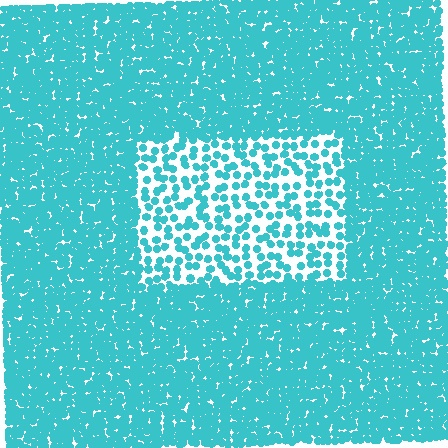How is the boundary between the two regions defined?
The boundary is defined by a change in element density (approximately 2.6x ratio). All elements are the same color, size, and shape.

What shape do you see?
I see a rectangle.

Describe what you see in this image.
The image contains small cyan elements arranged at two different densities. A rectangle-shaped region is visible where the elements are less densely packed than the surrounding area.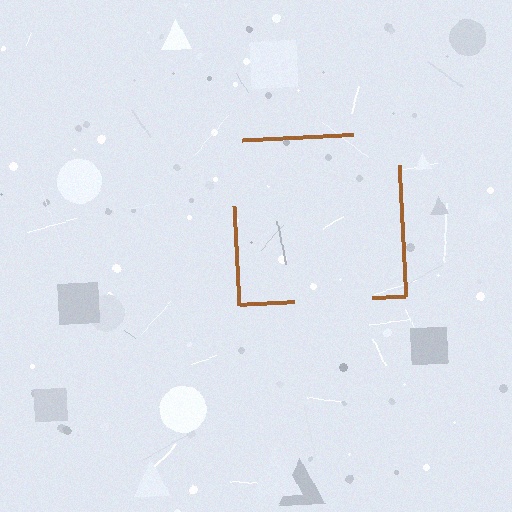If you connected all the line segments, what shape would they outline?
They would outline a square.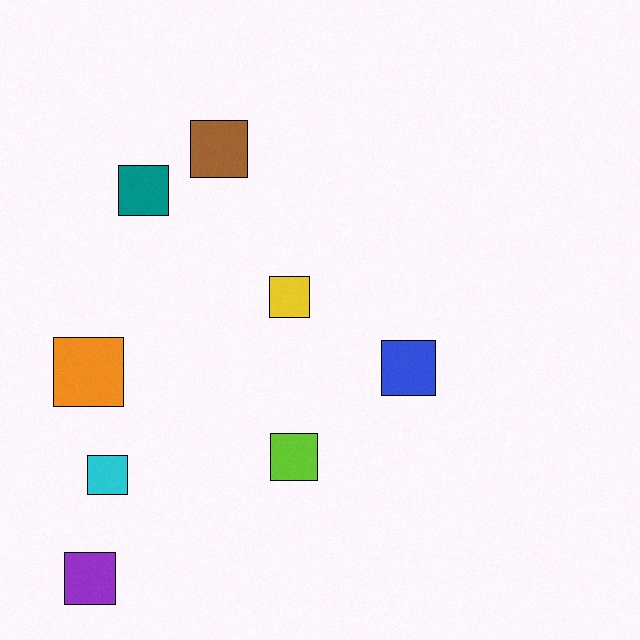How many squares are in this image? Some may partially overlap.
There are 8 squares.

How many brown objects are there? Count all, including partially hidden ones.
There is 1 brown object.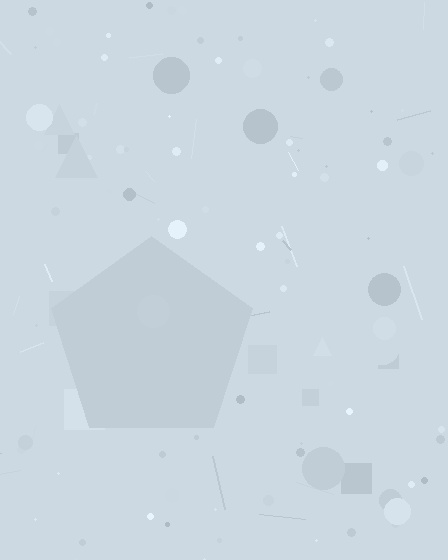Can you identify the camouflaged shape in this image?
The camouflaged shape is a pentagon.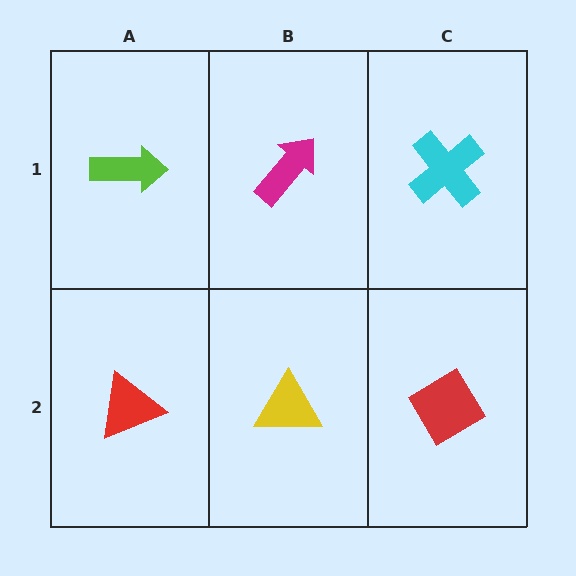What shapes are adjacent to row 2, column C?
A cyan cross (row 1, column C), a yellow triangle (row 2, column B).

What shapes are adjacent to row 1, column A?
A red triangle (row 2, column A), a magenta arrow (row 1, column B).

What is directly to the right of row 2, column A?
A yellow triangle.